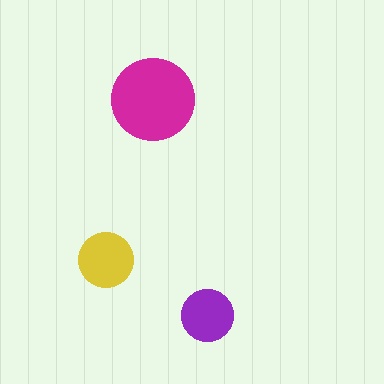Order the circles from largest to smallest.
the magenta one, the yellow one, the purple one.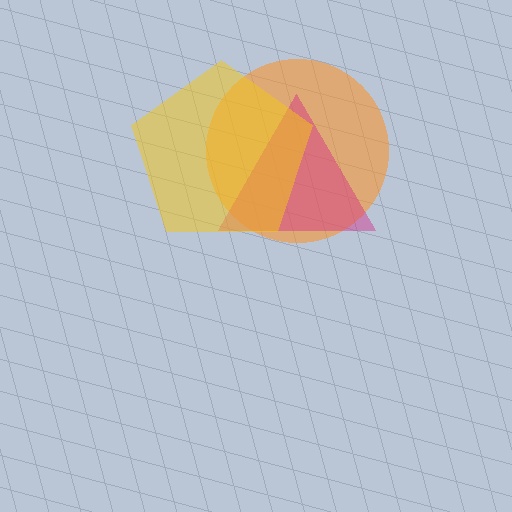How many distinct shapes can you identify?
There are 3 distinct shapes: an orange circle, a magenta triangle, a yellow pentagon.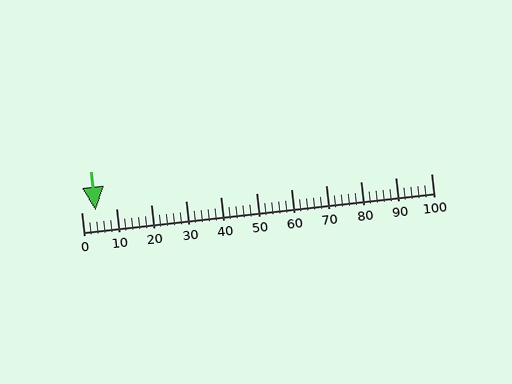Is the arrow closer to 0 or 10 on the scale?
The arrow is closer to 0.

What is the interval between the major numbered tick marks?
The major tick marks are spaced 10 units apart.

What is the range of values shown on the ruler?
The ruler shows values from 0 to 100.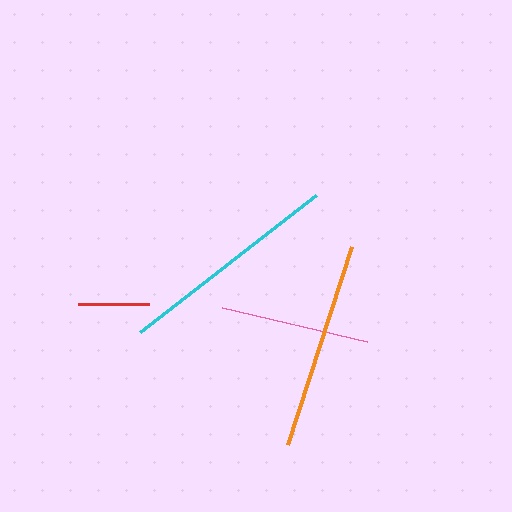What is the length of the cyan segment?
The cyan segment is approximately 223 pixels long.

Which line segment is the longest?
The cyan line is the longest at approximately 223 pixels.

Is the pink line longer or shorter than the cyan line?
The cyan line is longer than the pink line.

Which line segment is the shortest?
The red line is the shortest at approximately 71 pixels.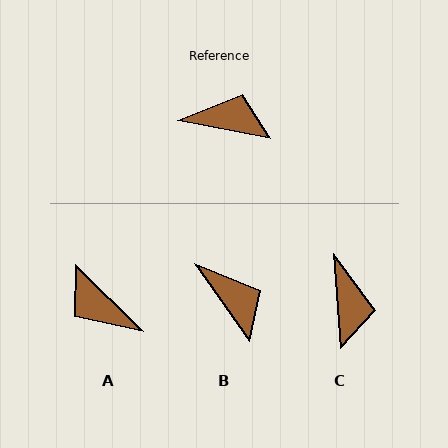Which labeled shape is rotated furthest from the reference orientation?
A, about 146 degrees away.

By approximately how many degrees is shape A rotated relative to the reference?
Approximately 146 degrees counter-clockwise.